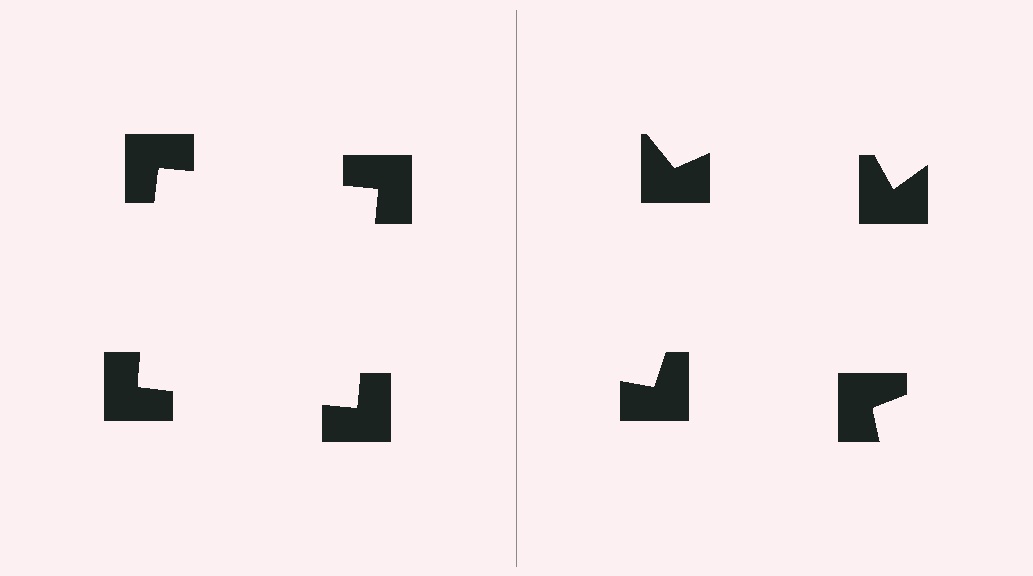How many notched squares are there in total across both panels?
8 — 4 on each side.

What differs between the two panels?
The notched squares are positioned identically on both sides; only the wedge orientations differ. On the left they align to a square; on the right they are misaligned.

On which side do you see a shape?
An illusory square appears on the left side. On the right side the wedge cuts are rotated, so no coherent shape forms.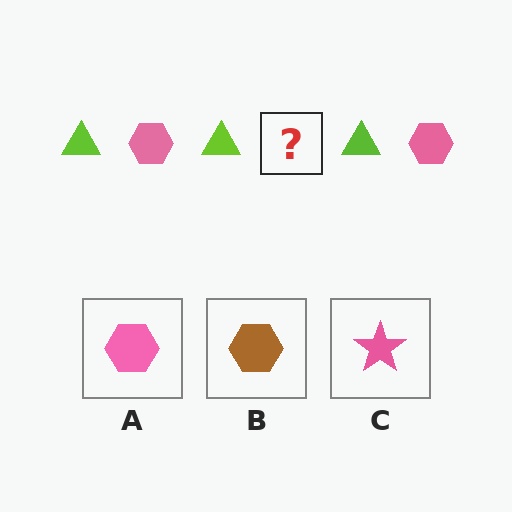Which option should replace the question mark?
Option A.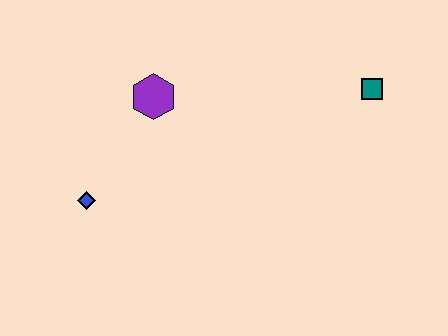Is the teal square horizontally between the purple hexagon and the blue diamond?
No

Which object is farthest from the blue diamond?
The teal square is farthest from the blue diamond.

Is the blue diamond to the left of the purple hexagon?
Yes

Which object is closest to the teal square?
The purple hexagon is closest to the teal square.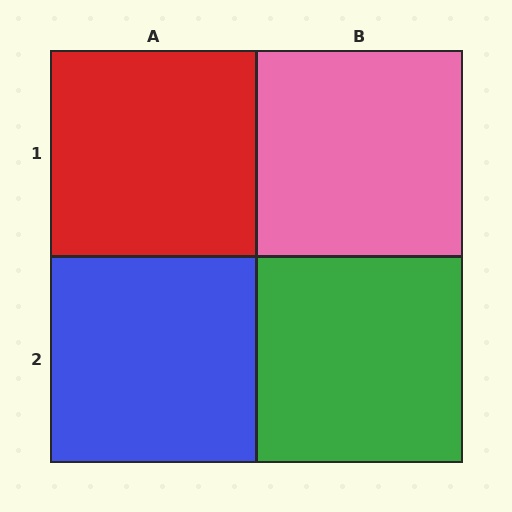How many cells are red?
1 cell is red.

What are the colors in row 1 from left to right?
Red, pink.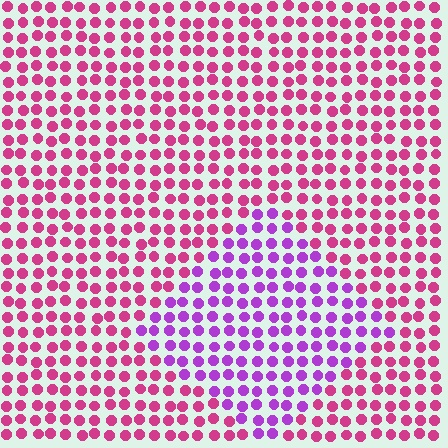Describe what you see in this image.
The image is filled with small magenta elements in a uniform arrangement. A diamond-shaped region is visible where the elements are tinted to a slightly different hue, forming a subtle color boundary.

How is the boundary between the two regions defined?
The boundary is defined purely by a slight shift in hue (about 42 degrees). Spacing, size, and orientation are identical on both sides.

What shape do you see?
I see a diamond.